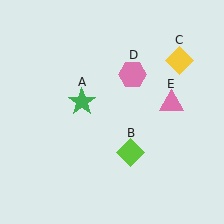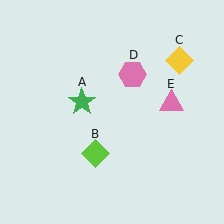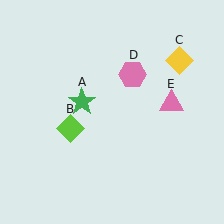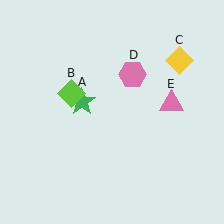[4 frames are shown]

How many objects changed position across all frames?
1 object changed position: lime diamond (object B).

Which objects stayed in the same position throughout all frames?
Green star (object A) and yellow diamond (object C) and pink hexagon (object D) and pink triangle (object E) remained stationary.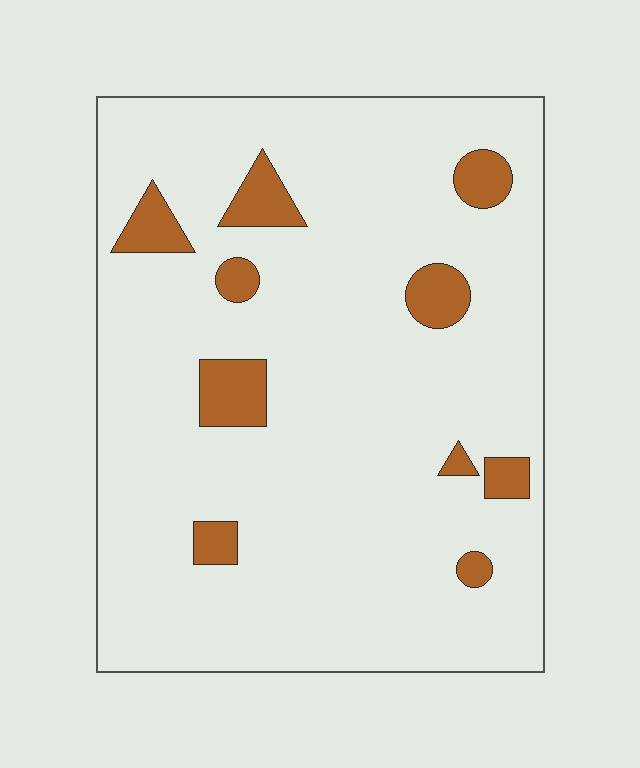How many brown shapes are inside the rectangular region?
10.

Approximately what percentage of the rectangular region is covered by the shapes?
Approximately 10%.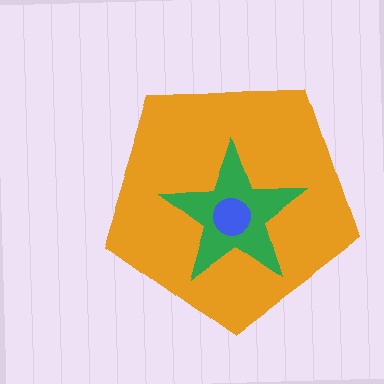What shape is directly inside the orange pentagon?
The green star.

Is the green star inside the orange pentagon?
Yes.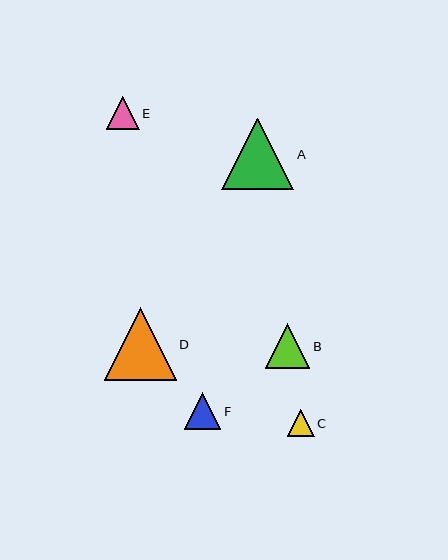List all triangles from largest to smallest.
From largest to smallest: D, A, B, F, E, C.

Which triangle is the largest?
Triangle D is the largest with a size of approximately 72 pixels.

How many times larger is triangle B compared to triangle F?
Triangle B is approximately 1.2 times the size of triangle F.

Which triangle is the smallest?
Triangle C is the smallest with a size of approximately 27 pixels.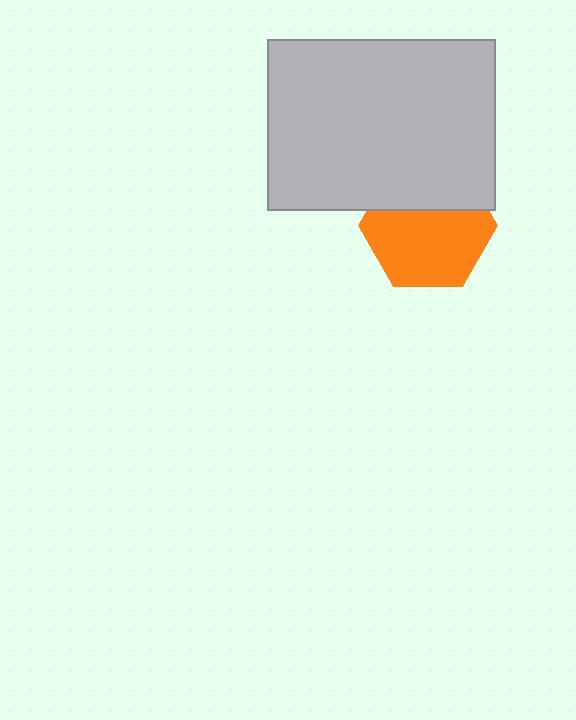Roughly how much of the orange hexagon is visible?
Most of it is visible (roughly 65%).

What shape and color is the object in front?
The object in front is a light gray rectangle.